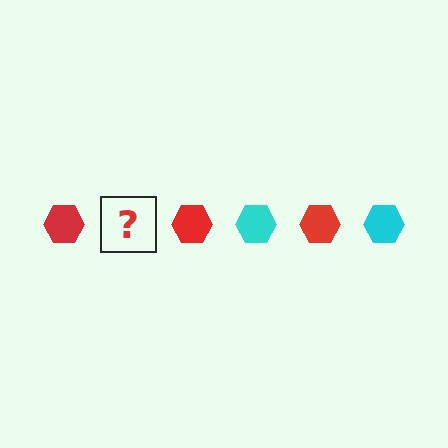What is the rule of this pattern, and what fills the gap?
The rule is that the pattern cycles through red, cyan hexagons. The gap should be filled with a cyan hexagon.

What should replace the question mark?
The question mark should be replaced with a cyan hexagon.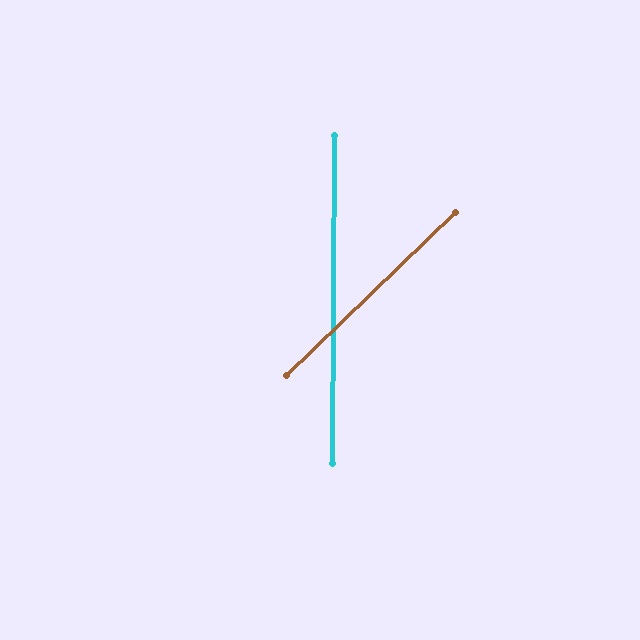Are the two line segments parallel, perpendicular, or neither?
Neither parallel nor perpendicular — they differ by about 46°.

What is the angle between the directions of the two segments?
Approximately 46 degrees.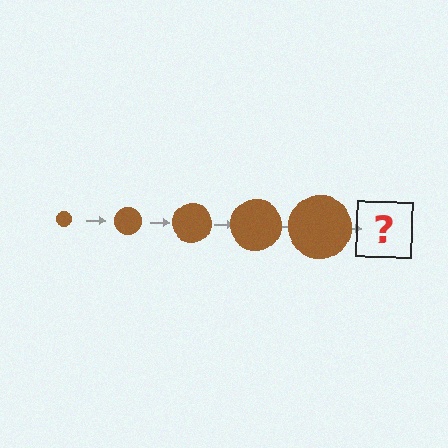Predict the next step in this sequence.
The next step is a brown circle, larger than the previous one.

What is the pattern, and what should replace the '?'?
The pattern is that the circle gets progressively larger each step. The '?' should be a brown circle, larger than the previous one.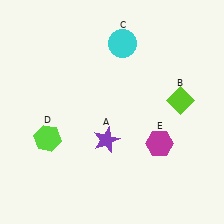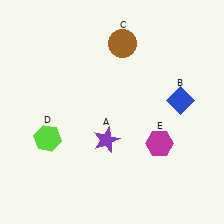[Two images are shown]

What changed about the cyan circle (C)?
In Image 1, C is cyan. In Image 2, it changed to brown.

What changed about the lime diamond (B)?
In Image 1, B is lime. In Image 2, it changed to blue.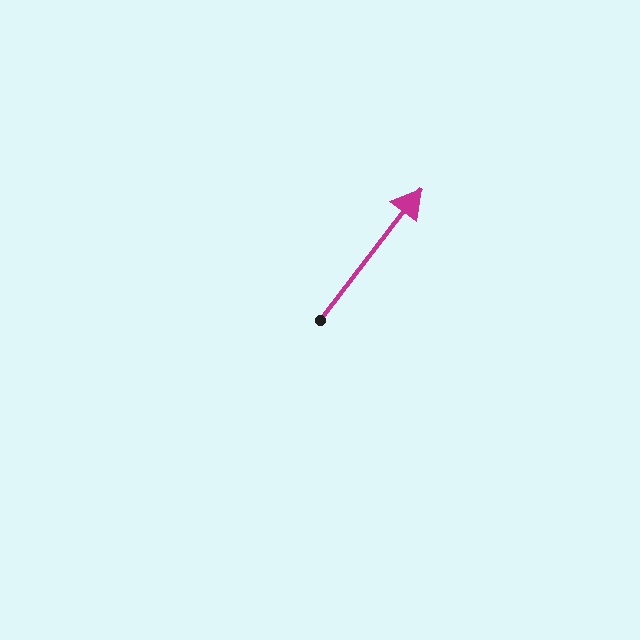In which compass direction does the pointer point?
Northeast.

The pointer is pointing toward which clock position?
Roughly 1 o'clock.